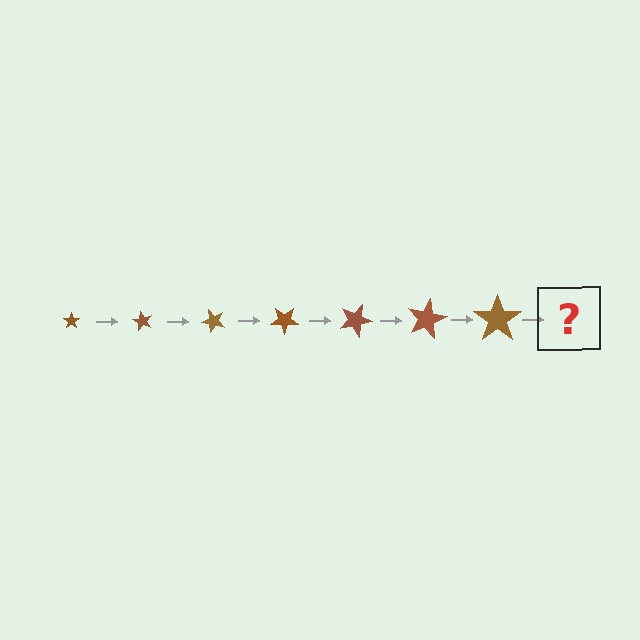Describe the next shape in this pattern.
It should be a star, larger than the previous one and rotated 420 degrees from the start.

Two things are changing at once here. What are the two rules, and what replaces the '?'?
The two rules are that the star grows larger each step and it rotates 60 degrees each step. The '?' should be a star, larger than the previous one and rotated 420 degrees from the start.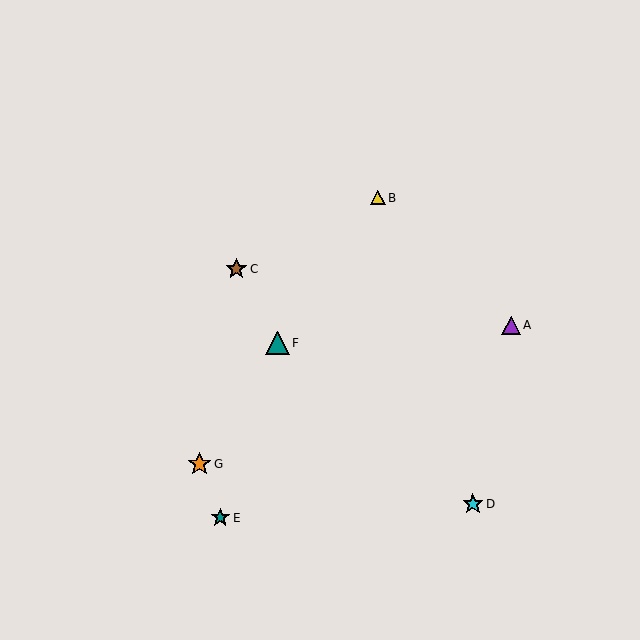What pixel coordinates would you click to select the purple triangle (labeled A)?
Click at (511, 325) to select the purple triangle A.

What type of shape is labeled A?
Shape A is a purple triangle.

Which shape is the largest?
The teal triangle (labeled F) is the largest.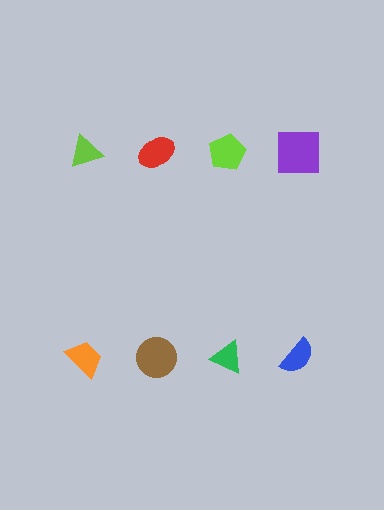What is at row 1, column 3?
A lime pentagon.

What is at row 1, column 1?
A lime triangle.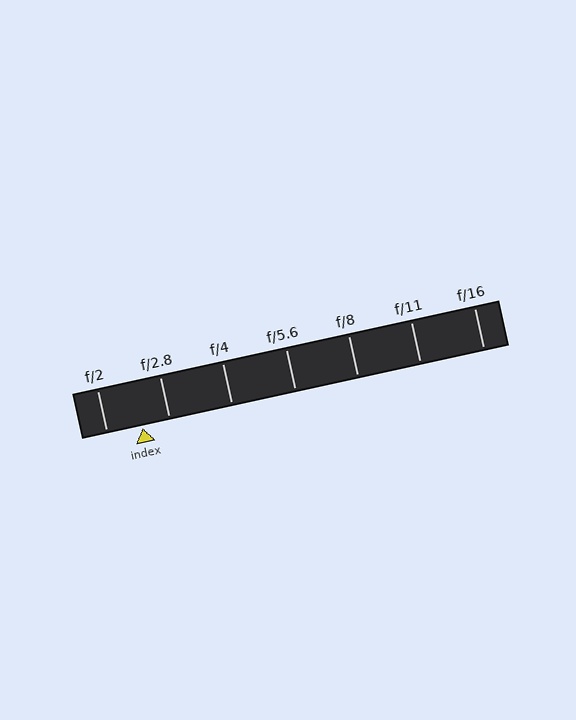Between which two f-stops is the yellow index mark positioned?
The index mark is between f/2 and f/2.8.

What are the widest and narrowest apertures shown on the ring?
The widest aperture shown is f/2 and the narrowest is f/16.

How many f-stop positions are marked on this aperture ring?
There are 7 f-stop positions marked.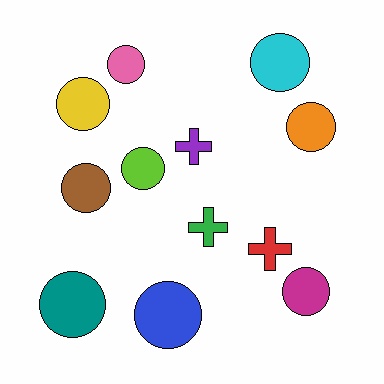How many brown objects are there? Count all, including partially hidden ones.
There is 1 brown object.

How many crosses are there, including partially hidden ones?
There are 3 crosses.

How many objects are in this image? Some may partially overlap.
There are 12 objects.